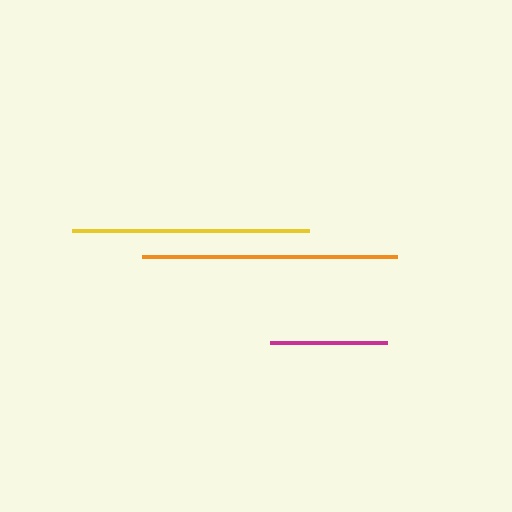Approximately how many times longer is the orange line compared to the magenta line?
The orange line is approximately 2.2 times the length of the magenta line.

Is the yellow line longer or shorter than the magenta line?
The yellow line is longer than the magenta line.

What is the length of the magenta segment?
The magenta segment is approximately 117 pixels long.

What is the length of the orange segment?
The orange segment is approximately 255 pixels long.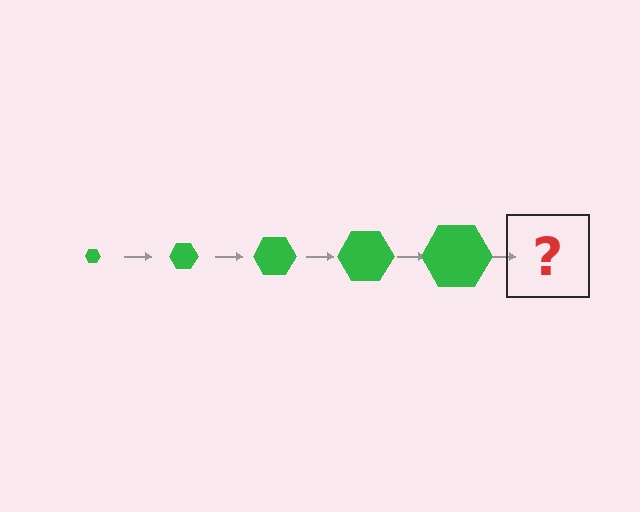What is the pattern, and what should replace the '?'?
The pattern is that the hexagon gets progressively larger each step. The '?' should be a green hexagon, larger than the previous one.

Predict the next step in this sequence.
The next step is a green hexagon, larger than the previous one.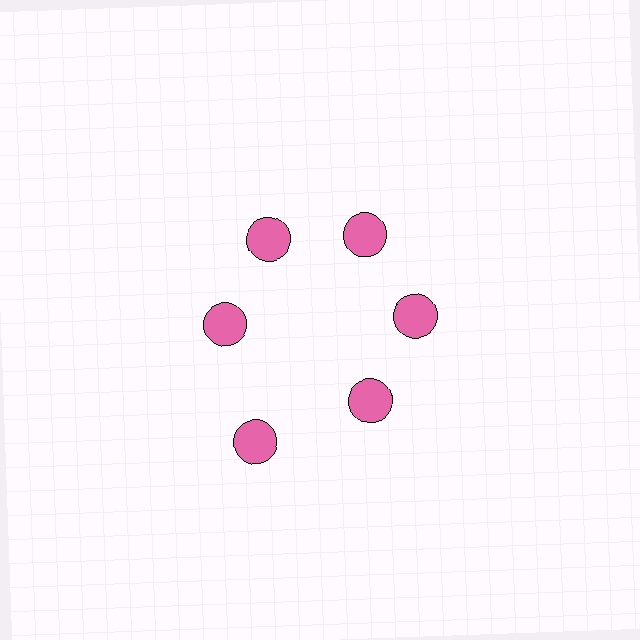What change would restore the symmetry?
The symmetry would be restored by moving it inward, back onto the ring so that all 6 circles sit at equal angles and equal distance from the center.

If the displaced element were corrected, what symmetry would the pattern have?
It would have 6-fold rotational symmetry — the pattern would map onto itself every 60 degrees.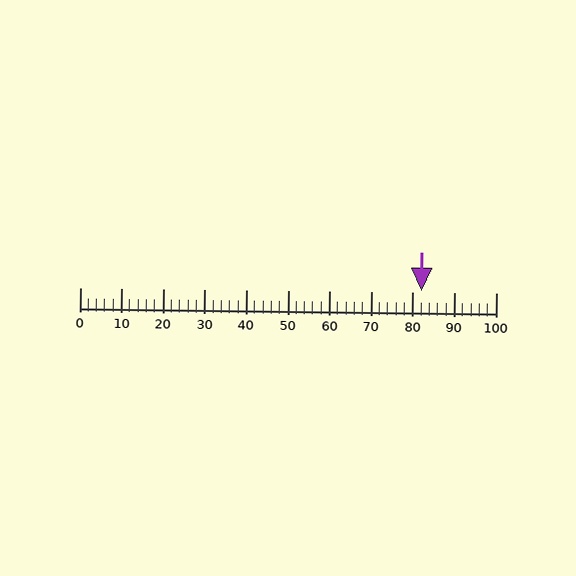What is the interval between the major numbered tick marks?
The major tick marks are spaced 10 units apart.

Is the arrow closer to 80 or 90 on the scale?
The arrow is closer to 80.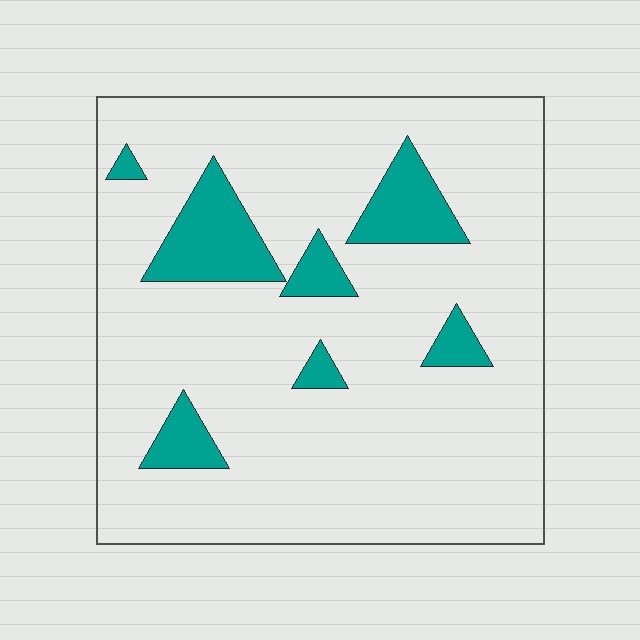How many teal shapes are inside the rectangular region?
7.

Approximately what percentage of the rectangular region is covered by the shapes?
Approximately 15%.